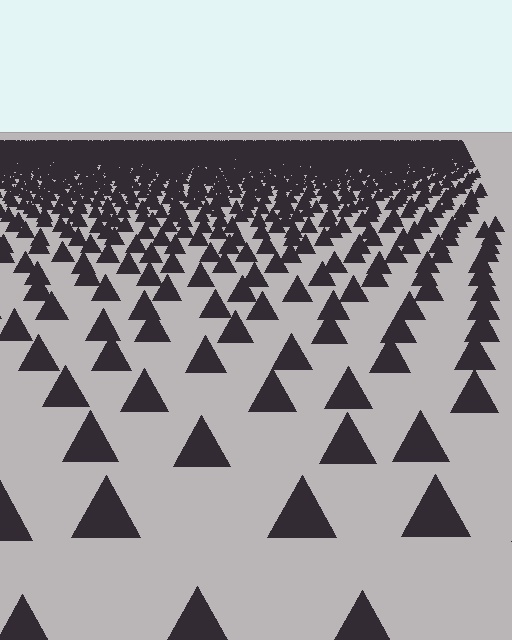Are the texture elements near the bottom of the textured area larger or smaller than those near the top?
Larger. Near the bottom, elements are closer to the viewer and appear at a bigger on-screen size.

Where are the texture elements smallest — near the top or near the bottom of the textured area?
Near the top.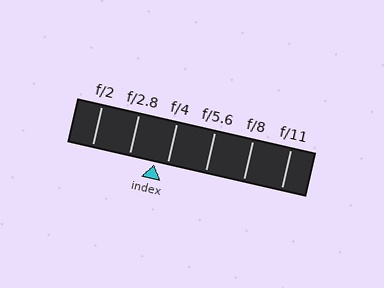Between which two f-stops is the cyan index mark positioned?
The index mark is between f/2.8 and f/4.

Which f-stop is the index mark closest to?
The index mark is closest to f/4.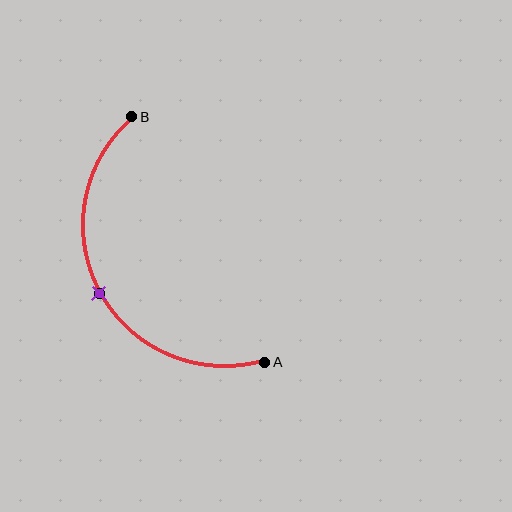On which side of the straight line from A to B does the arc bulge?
The arc bulges to the left of the straight line connecting A and B.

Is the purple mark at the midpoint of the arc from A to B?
Yes. The purple mark lies on the arc at equal arc-length from both A and B — it is the arc midpoint.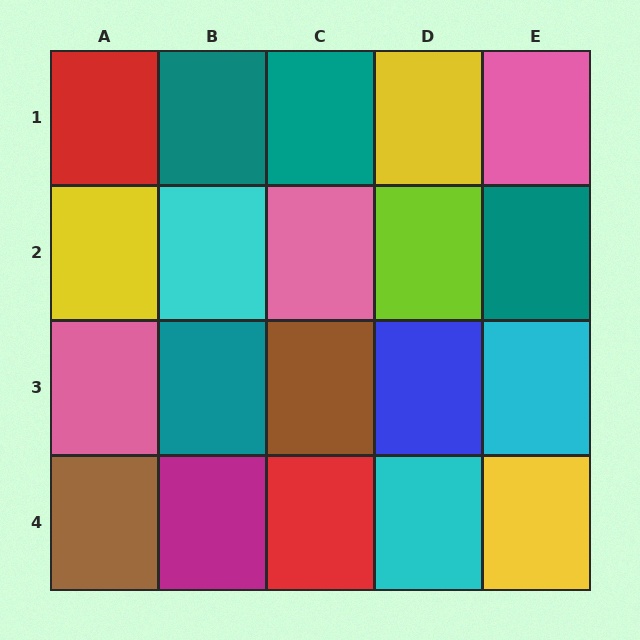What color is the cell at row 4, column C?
Red.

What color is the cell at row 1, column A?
Red.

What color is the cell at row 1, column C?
Teal.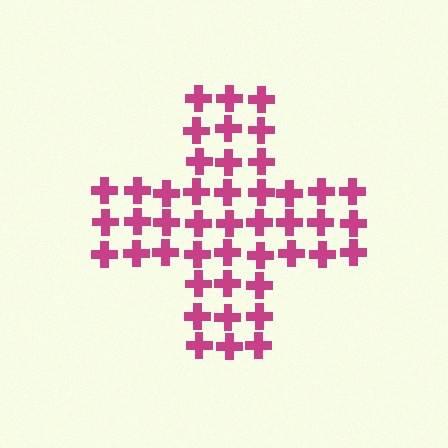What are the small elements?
The small elements are crosses.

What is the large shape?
The large shape is a cross.